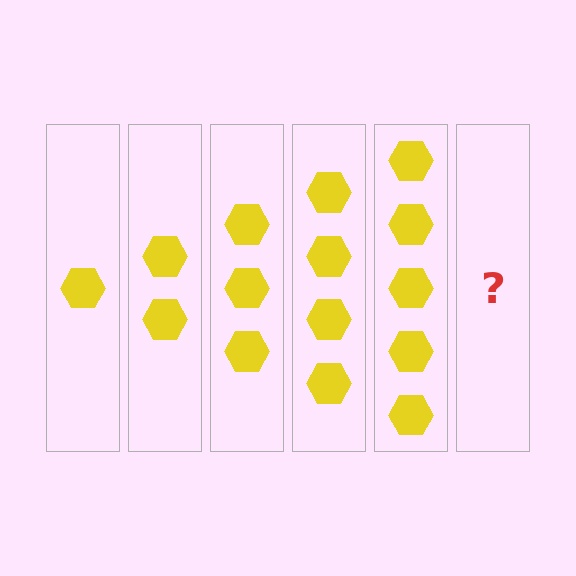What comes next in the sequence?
The next element should be 6 hexagons.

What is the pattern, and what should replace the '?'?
The pattern is that each step adds one more hexagon. The '?' should be 6 hexagons.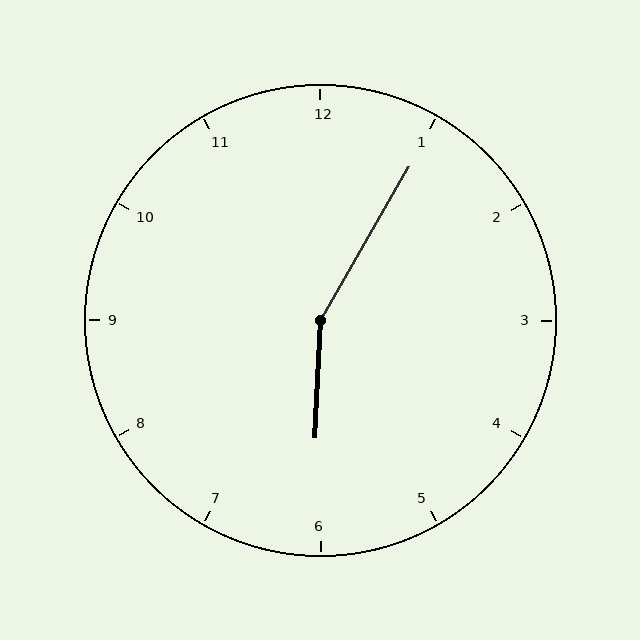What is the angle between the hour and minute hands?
Approximately 152 degrees.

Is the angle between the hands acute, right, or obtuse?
It is obtuse.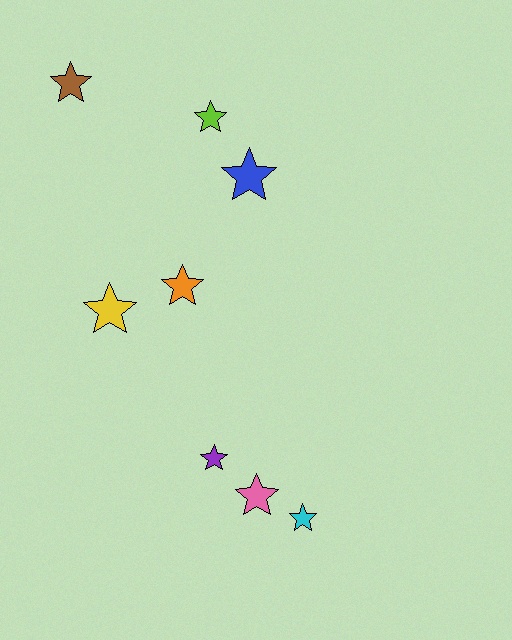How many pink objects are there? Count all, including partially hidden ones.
There is 1 pink object.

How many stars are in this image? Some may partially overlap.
There are 8 stars.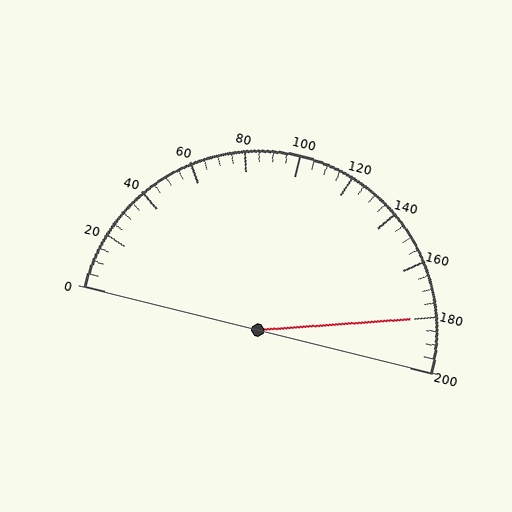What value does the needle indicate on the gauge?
The needle indicates approximately 180.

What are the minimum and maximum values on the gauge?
The gauge ranges from 0 to 200.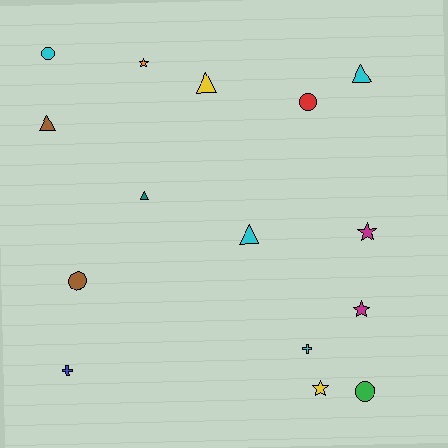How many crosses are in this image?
There are 2 crosses.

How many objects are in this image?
There are 15 objects.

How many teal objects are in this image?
There is 1 teal object.